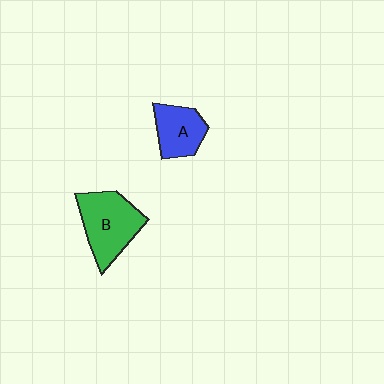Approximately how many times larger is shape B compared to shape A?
Approximately 1.5 times.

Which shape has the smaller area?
Shape A (blue).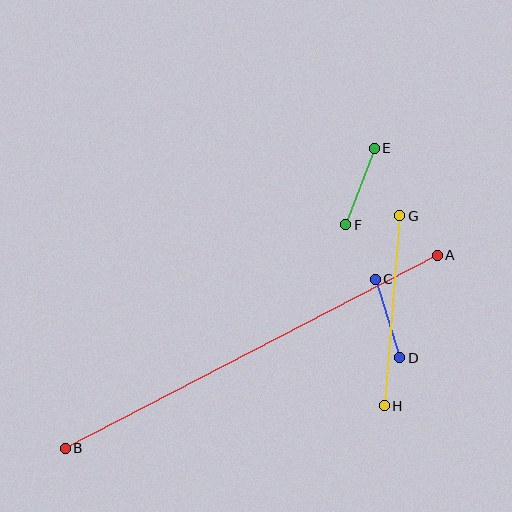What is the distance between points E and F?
The distance is approximately 82 pixels.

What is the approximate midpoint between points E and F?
The midpoint is at approximately (360, 186) pixels.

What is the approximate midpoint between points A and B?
The midpoint is at approximately (251, 352) pixels.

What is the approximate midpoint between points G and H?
The midpoint is at approximately (392, 311) pixels.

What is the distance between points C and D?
The distance is approximately 82 pixels.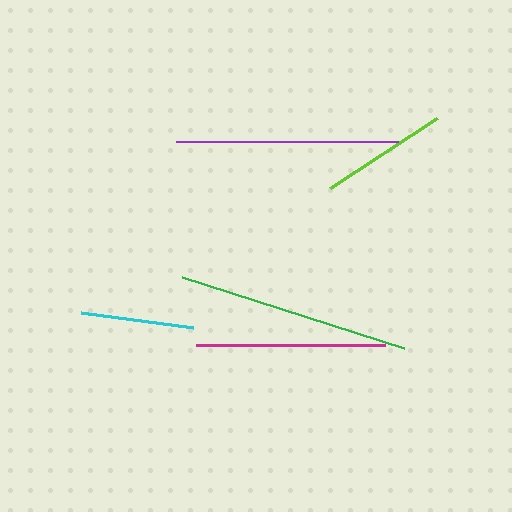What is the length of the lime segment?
The lime segment is approximately 128 pixels long.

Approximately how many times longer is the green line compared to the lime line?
The green line is approximately 1.8 times the length of the lime line.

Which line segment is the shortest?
The cyan line is the shortest at approximately 113 pixels.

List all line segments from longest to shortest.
From longest to shortest: green, purple, magenta, lime, cyan.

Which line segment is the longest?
The green line is the longest at approximately 233 pixels.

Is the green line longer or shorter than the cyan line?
The green line is longer than the cyan line.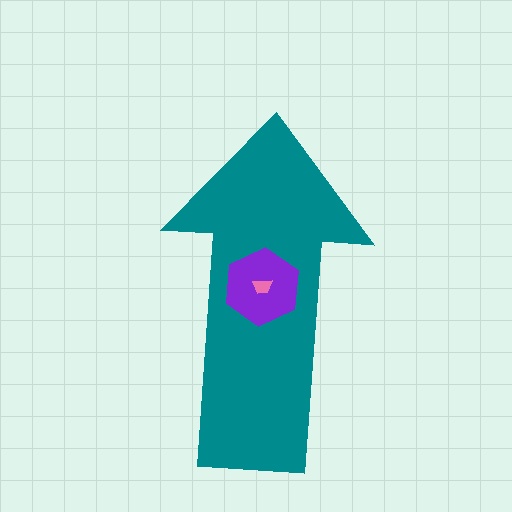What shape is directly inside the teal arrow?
The purple hexagon.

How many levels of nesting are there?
3.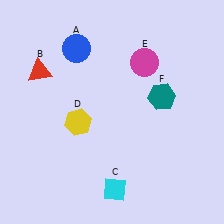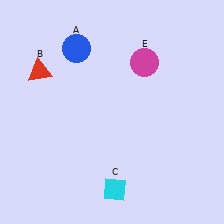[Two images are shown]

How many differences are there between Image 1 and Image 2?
There are 2 differences between the two images.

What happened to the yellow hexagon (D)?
The yellow hexagon (D) was removed in Image 2. It was in the bottom-left area of Image 1.